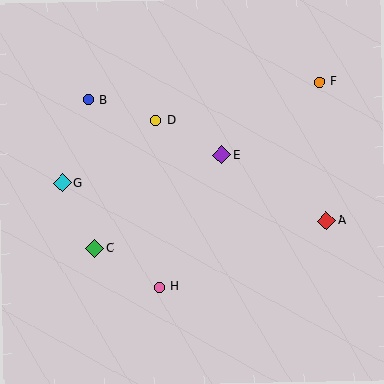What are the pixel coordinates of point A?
Point A is at (326, 221).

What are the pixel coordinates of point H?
Point H is at (159, 287).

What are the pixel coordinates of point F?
Point F is at (319, 82).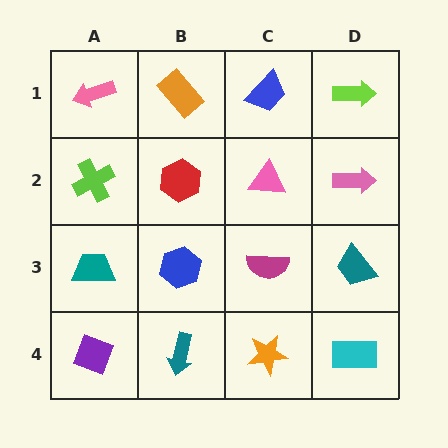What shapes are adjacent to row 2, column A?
A pink arrow (row 1, column A), a teal trapezoid (row 3, column A), a red hexagon (row 2, column B).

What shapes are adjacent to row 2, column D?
A lime arrow (row 1, column D), a teal trapezoid (row 3, column D), a pink triangle (row 2, column C).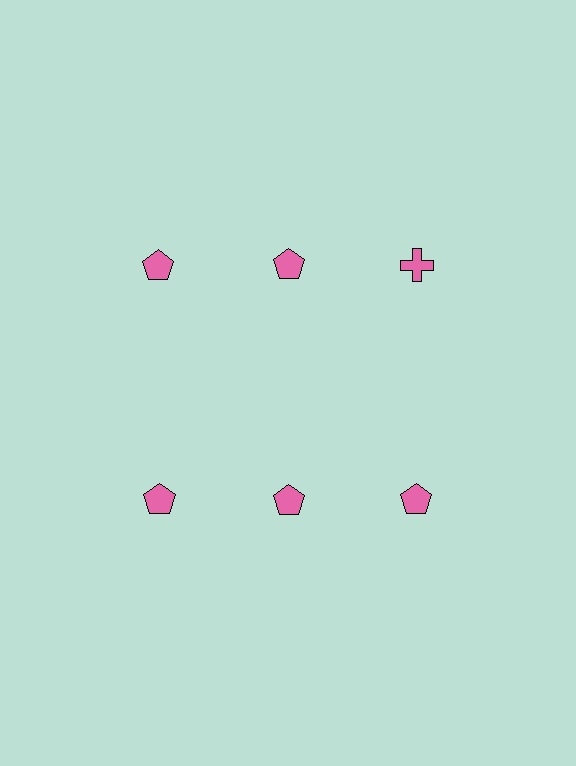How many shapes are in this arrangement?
There are 6 shapes arranged in a grid pattern.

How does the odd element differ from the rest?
It has a different shape: cross instead of pentagon.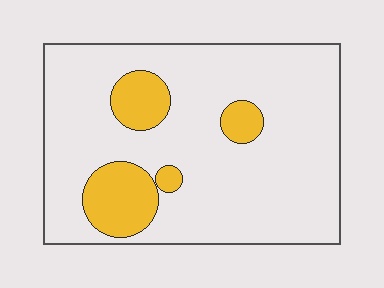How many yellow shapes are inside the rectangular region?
4.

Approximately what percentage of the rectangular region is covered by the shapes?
Approximately 15%.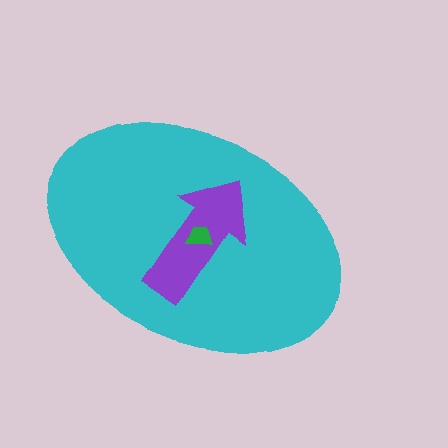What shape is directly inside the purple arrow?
The green trapezoid.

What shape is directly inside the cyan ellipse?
The purple arrow.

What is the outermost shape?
The cyan ellipse.